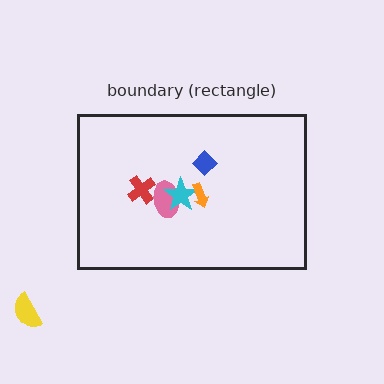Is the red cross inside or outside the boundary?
Inside.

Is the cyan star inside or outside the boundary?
Inside.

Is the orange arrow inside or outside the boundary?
Inside.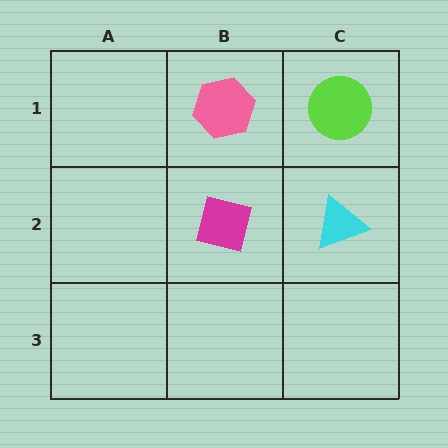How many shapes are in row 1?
2 shapes.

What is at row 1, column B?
A pink hexagon.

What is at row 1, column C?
A lime circle.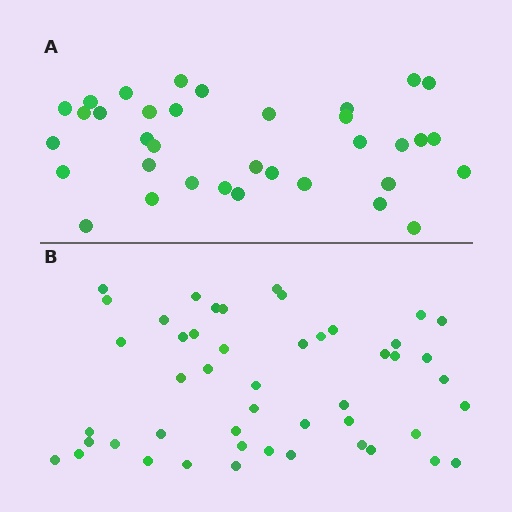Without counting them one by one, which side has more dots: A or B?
Region B (the bottom region) has more dots.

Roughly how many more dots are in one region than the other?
Region B has approximately 15 more dots than region A.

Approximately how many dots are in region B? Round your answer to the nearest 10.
About 50 dots. (The exact count is 48, which rounds to 50.)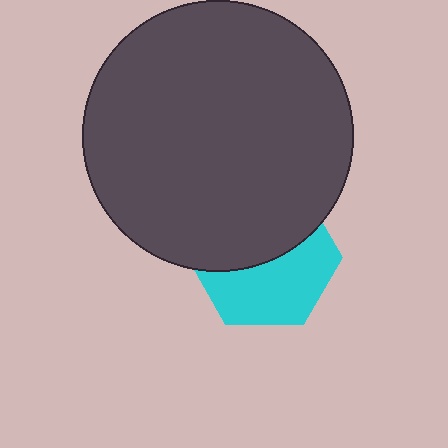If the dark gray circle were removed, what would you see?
You would see the complete cyan hexagon.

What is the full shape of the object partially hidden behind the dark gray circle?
The partially hidden object is a cyan hexagon.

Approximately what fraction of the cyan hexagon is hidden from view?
Roughly 50% of the cyan hexagon is hidden behind the dark gray circle.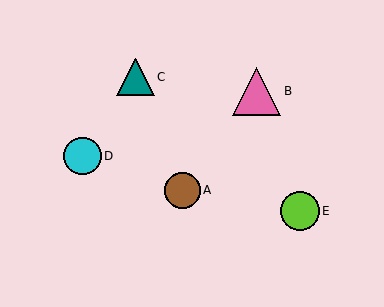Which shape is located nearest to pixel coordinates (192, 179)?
The brown circle (labeled A) at (182, 190) is nearest to that location.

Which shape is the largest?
The pink triangle (labeled B) is the largest.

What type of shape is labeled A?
Shape A is a brown circle.